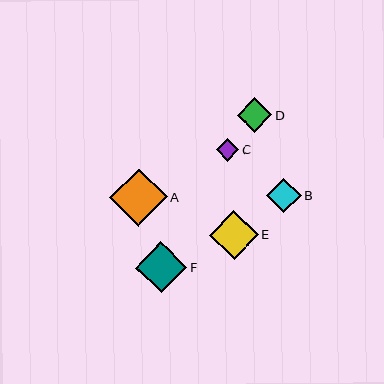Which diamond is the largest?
Diamond A is the largest with a size of approximately 58 pixels.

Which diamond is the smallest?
Diamond C is the smallest with a size of approximately 23 pixels.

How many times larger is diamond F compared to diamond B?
Diamond F is approximately 1.5 times the size of diamond B.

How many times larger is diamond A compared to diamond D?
Diamond A is approximately 1.7 times the size of diamond D.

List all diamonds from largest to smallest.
From largest to smallest: A, F, E, D, B, C.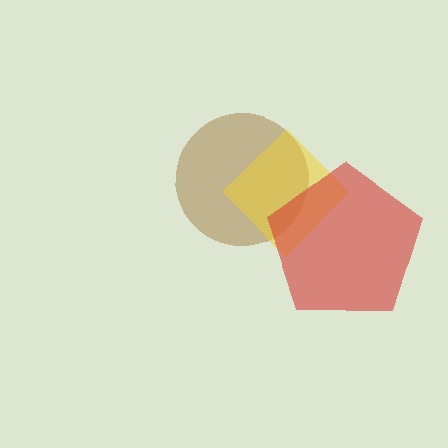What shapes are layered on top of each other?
The layered shapes are: a brown circle, a yellow diamond, a red pentagon.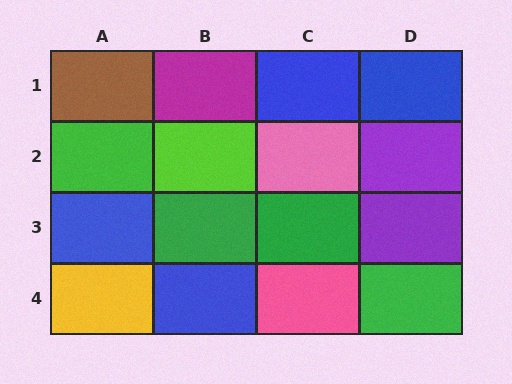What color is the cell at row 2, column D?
Purple.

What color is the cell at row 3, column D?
Purple.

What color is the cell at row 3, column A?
Blue.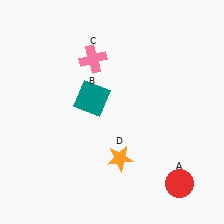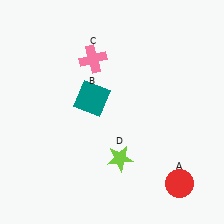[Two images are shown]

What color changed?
The star (D) changed from orange in Image 1 to lime in Image 2.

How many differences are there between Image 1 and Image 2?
There is 1 difference between the two images.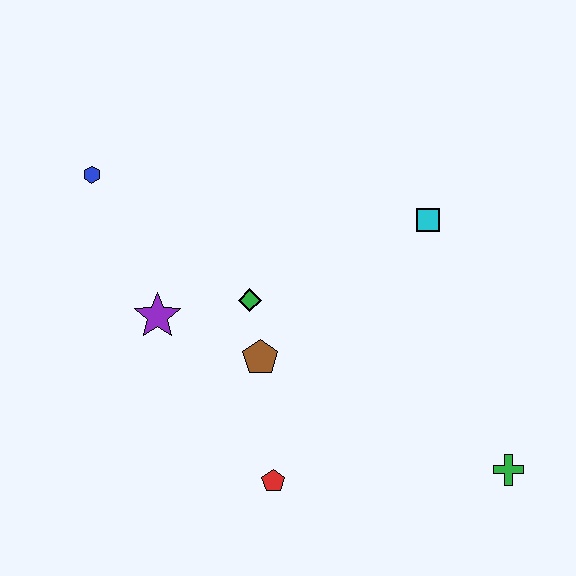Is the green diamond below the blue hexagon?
Yes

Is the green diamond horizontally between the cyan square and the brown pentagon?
No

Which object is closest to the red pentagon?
The brown pentagon is closest to the red pentagon.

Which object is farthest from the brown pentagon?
The green cross is farthest from the brown pentagon.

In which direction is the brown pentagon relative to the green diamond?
The brown pentagon is below the green diamond.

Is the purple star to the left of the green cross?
Yes